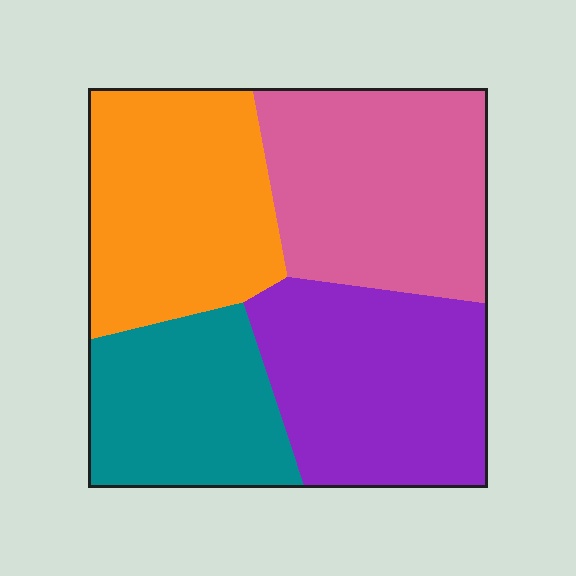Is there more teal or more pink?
Pink.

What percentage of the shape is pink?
Pink takes up about one quarter (1/4) of the shape.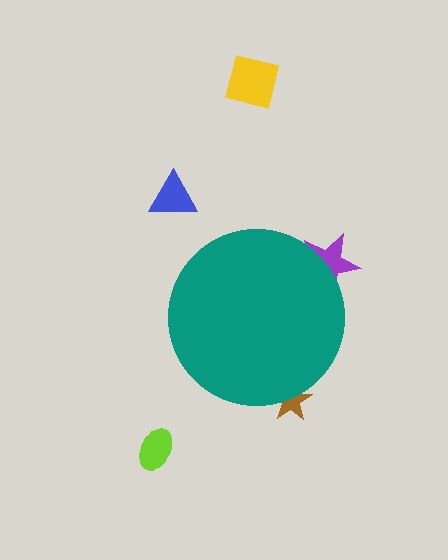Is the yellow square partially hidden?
No, the yellow square is fully visible.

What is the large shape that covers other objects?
A teal circle.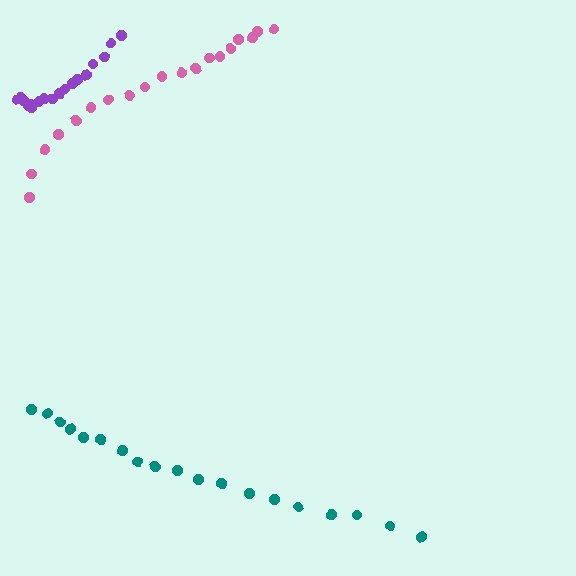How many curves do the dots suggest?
There are 3 distinct paths.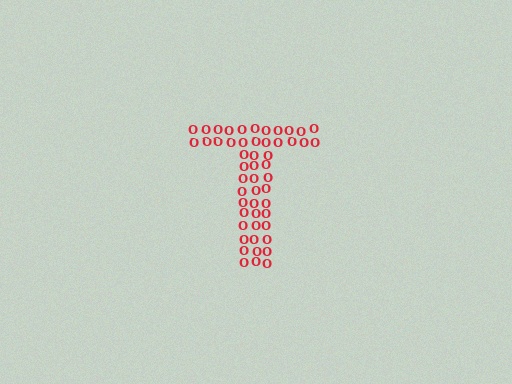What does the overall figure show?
The overall figure shows the letter T.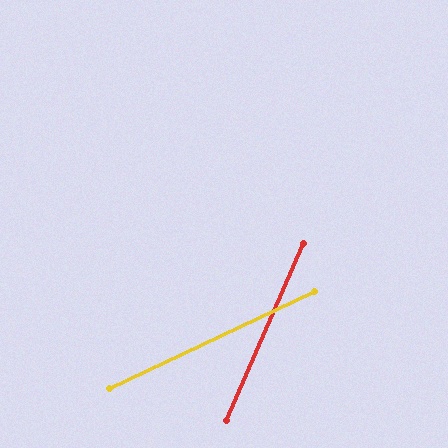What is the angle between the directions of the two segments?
Approximately 41 degrees.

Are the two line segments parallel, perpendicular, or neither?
Neither parallel nor perpendicular — they differ by about 41°.